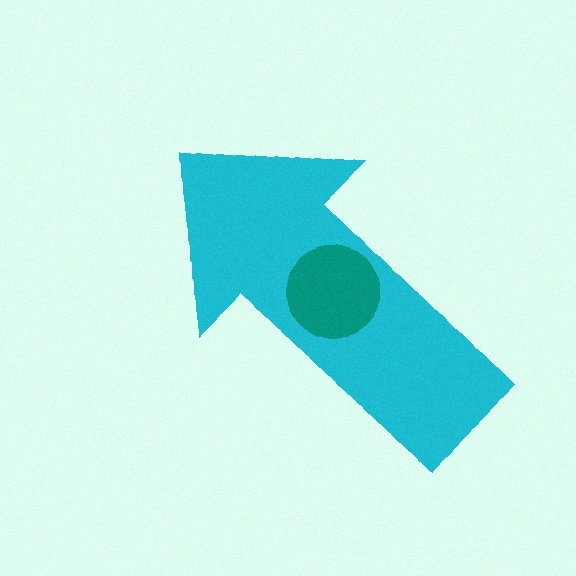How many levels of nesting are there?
2.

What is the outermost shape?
The cyan arrow.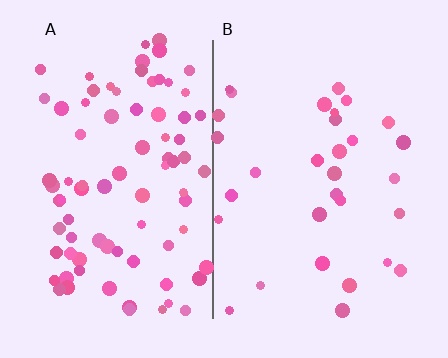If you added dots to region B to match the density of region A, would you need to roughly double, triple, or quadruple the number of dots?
Approximately triple.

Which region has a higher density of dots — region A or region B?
A (the left).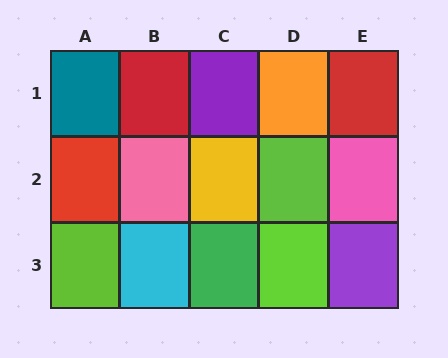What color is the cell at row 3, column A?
Lime.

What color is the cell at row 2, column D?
Lime.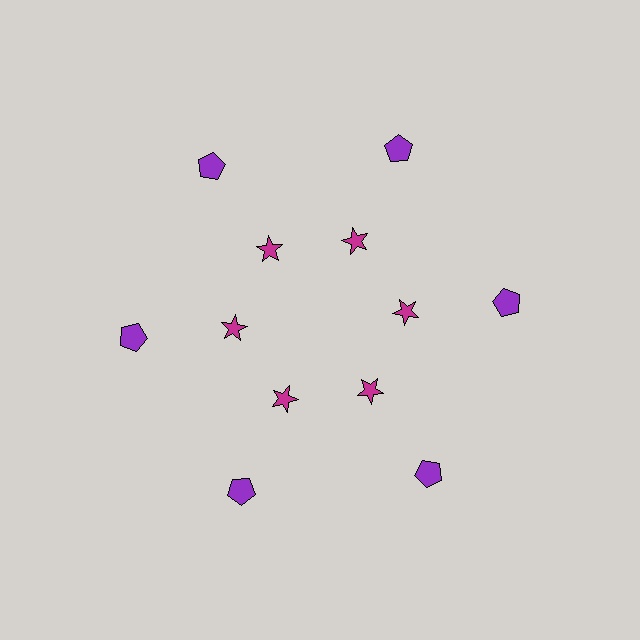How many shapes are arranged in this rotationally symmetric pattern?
There are 12 shapes, arranged in 6 groups of 2.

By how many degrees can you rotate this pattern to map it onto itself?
The pattern maps onto itself every 60 degrees of rotation.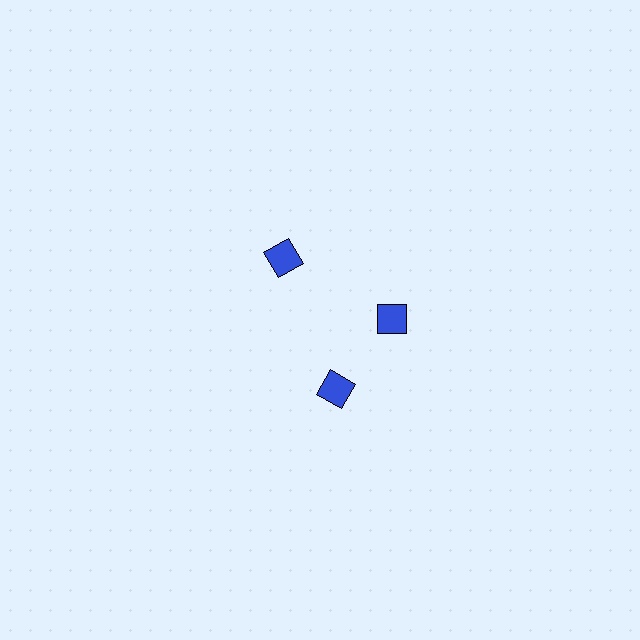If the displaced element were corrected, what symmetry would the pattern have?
It would have 3-fold rotational symmetry — the pattern would map onto itself every 120 degrees.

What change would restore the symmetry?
The symmetry would be restored by rotating it back into even spacing with its neighbors so that all 3 diamonds sit at equal angles and equal distance from the center.